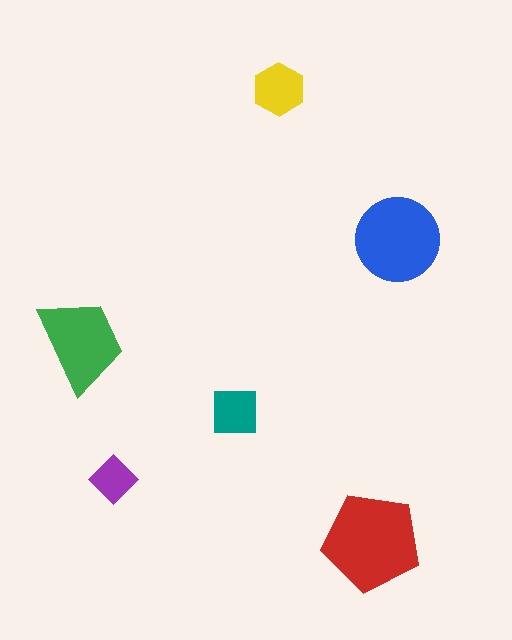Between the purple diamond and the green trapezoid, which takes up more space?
The green trapezoid.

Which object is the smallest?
The purple diamond.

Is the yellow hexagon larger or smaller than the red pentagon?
Smaller.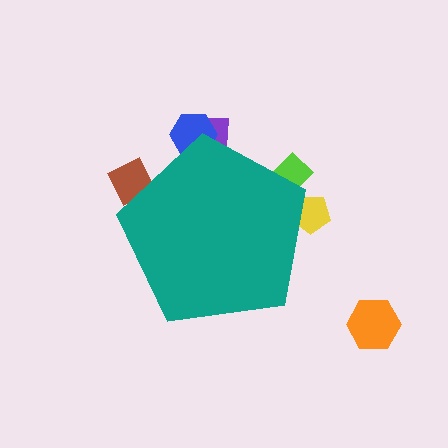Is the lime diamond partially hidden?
Yes, the lime diamond is partially hidden behind the teal pentagon.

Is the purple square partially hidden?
Yes, the purple square is partially hidden behind the teal pentagon.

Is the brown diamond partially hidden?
Yes, the brown diamond is partially hidden behind the teal pentagon.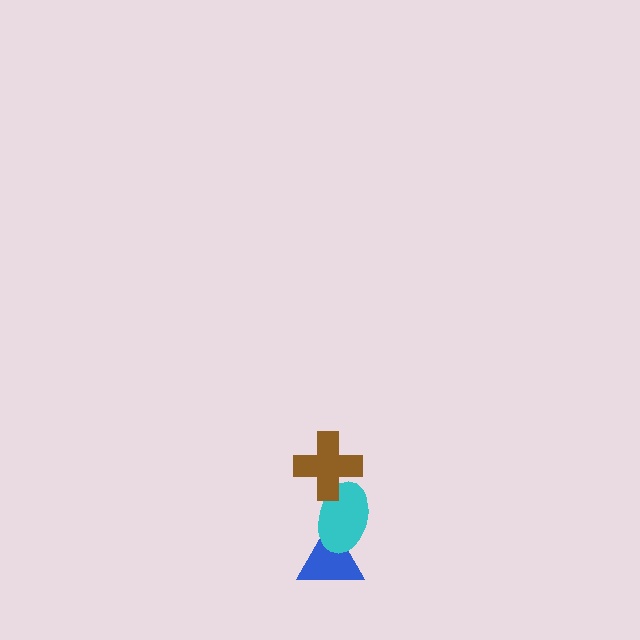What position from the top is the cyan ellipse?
The cyan ellipse is 2nd from the top.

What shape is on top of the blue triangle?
The cyan ellipse is on top of the blue triangle.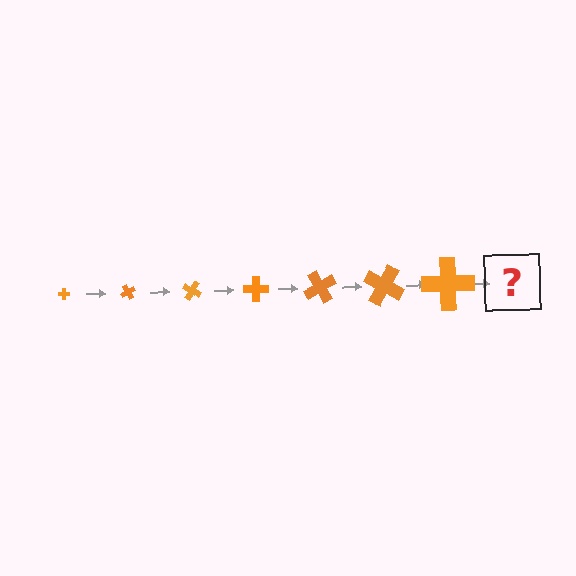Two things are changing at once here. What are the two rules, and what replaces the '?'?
The two rules are that the cross grows larger each step and it rotates 60 degrees each step. The '?' should be a cross, larger than the previous one and rotated 420 degrees from the start.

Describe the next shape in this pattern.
It should be a cross, larger than the previous one and rotated 420 degrees from the start.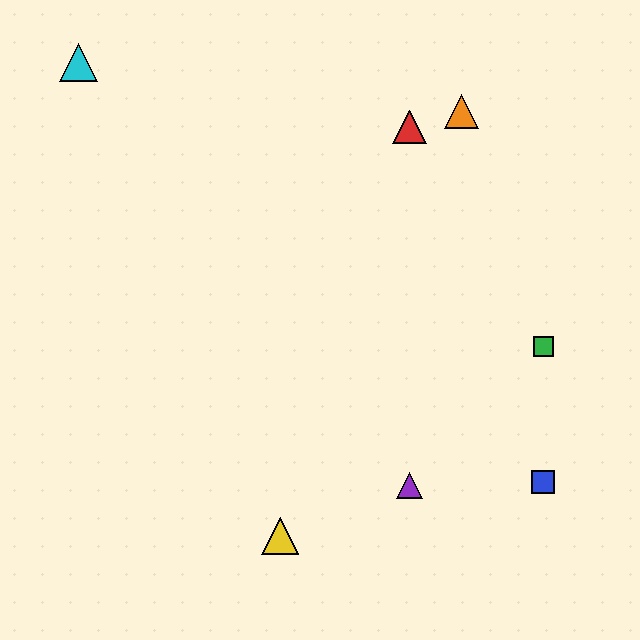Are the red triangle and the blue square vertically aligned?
No, the red triangle is at x≈410 and the blue square is at x≈543.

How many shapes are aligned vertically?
2 shapes (the red triangle, the purple triangle) are aligned vertically.